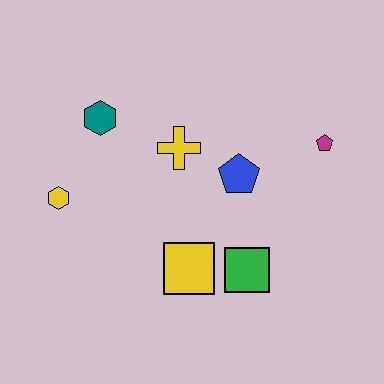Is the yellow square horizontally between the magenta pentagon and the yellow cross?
Yes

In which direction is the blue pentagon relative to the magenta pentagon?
The blue pentagon is to the left of the magenta pentagon.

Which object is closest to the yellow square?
The green square is closest to the yellow square.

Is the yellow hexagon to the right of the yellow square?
No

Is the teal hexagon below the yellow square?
No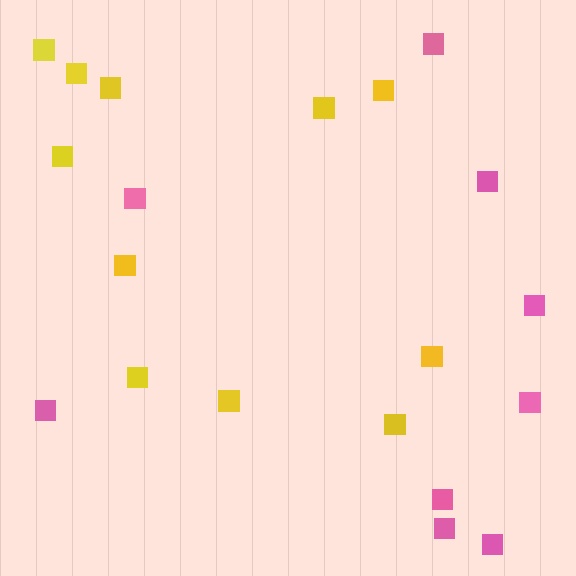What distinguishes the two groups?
There are 2 groups: one group of pink squares (9) and one group of yellow squares (11).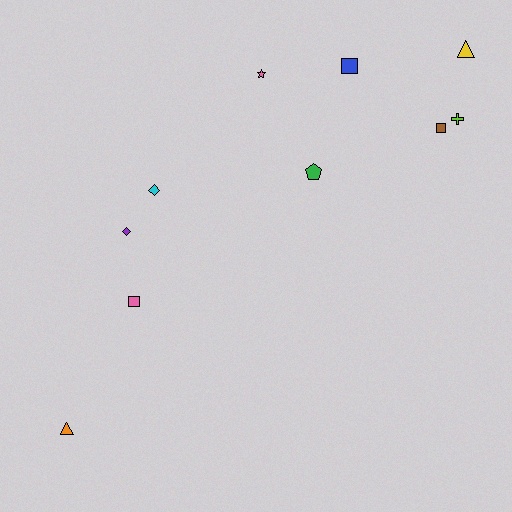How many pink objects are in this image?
There are 2 pink objects.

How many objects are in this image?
There are 10 objects.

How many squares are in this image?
There are 3 squares.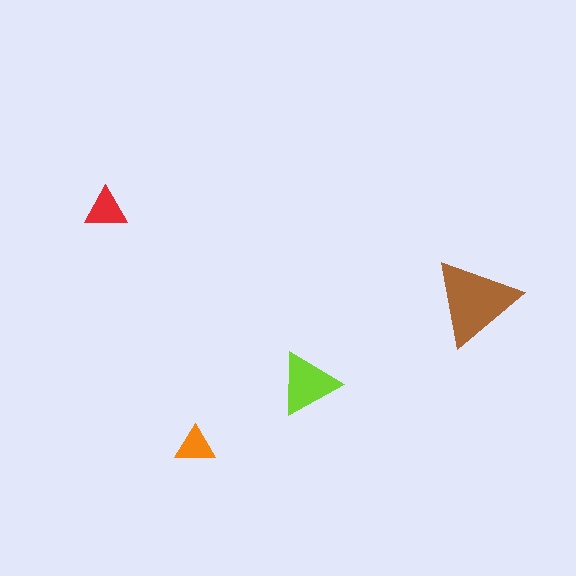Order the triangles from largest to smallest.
the brown one, the lime one, the red one, the orange one.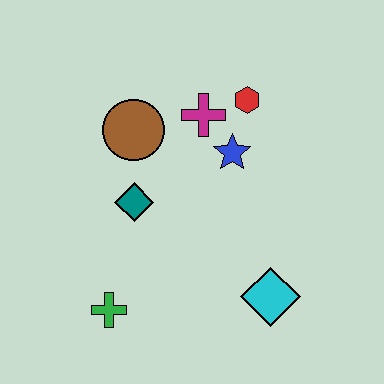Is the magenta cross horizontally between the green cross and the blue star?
Yes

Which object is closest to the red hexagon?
The magenta cross is closest to the red hexagon.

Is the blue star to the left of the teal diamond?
No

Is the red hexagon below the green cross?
No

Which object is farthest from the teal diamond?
The cyan diamond is farthest from the teal diamond.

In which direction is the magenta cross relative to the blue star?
The magenta cross is above the blue star.